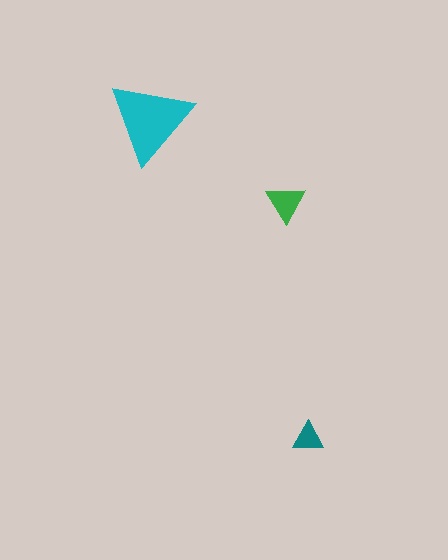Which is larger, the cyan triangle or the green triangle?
The cyan one.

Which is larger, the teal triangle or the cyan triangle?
The cyan one.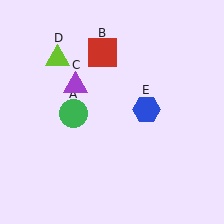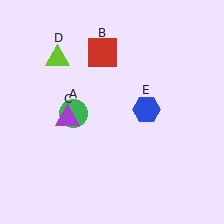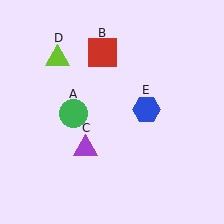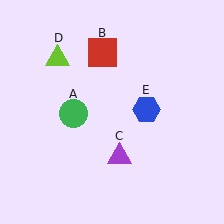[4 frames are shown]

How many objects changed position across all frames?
1 object changed position: purple triangle (object C).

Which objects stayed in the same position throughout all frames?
Green circle (object A) and red square (object B) and lime triangle (object D) and blue hexagon (object E) remained stationary.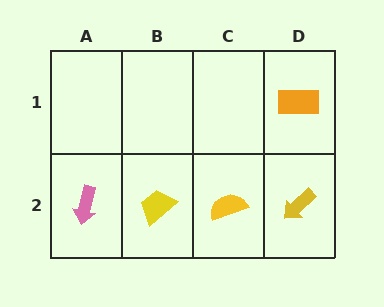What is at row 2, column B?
A yellow trapezoid.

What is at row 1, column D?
An orange rectangle.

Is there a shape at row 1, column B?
No, that cell is empty.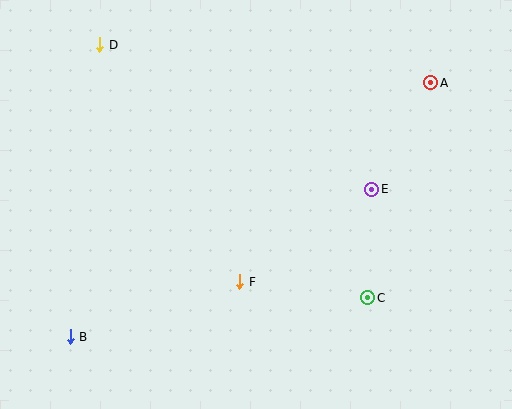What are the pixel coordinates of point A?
Point A is at (431, 83).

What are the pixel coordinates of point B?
Point B is at (70, 337).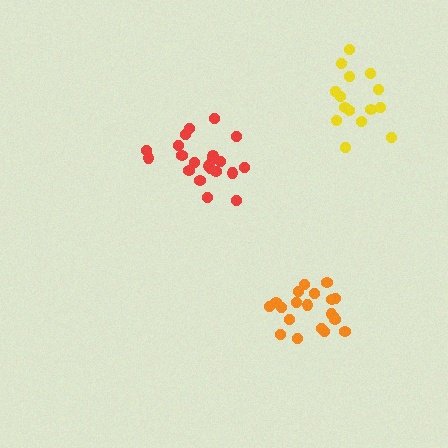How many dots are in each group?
Group 1: 21 dots, Group 2: 20 dots, Group 3: 15 dots (56 total).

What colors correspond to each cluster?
The clusters are colored: red, orange, yellow.